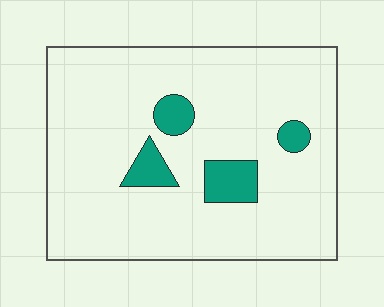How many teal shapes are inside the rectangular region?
4.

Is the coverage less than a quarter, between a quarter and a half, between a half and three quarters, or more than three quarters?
Less than a quarter.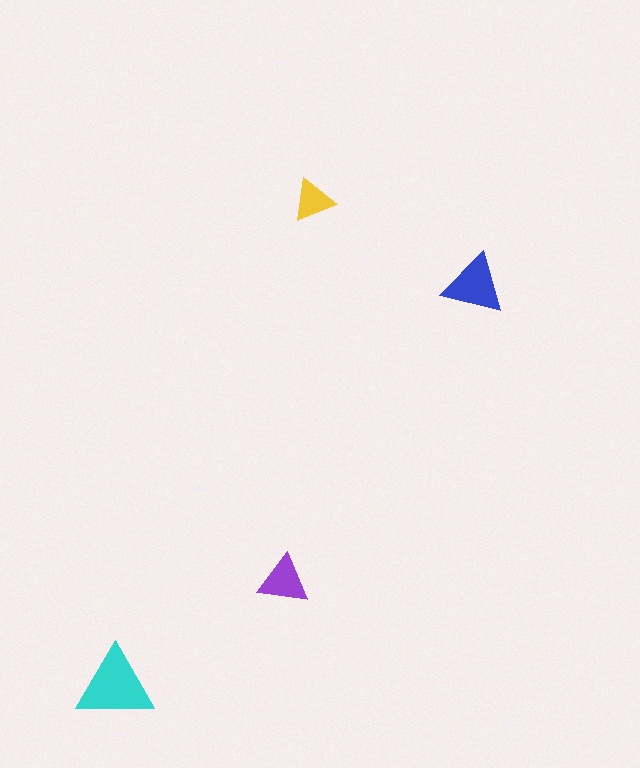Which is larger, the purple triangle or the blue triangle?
The blue one.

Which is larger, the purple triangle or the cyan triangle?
The cyan one.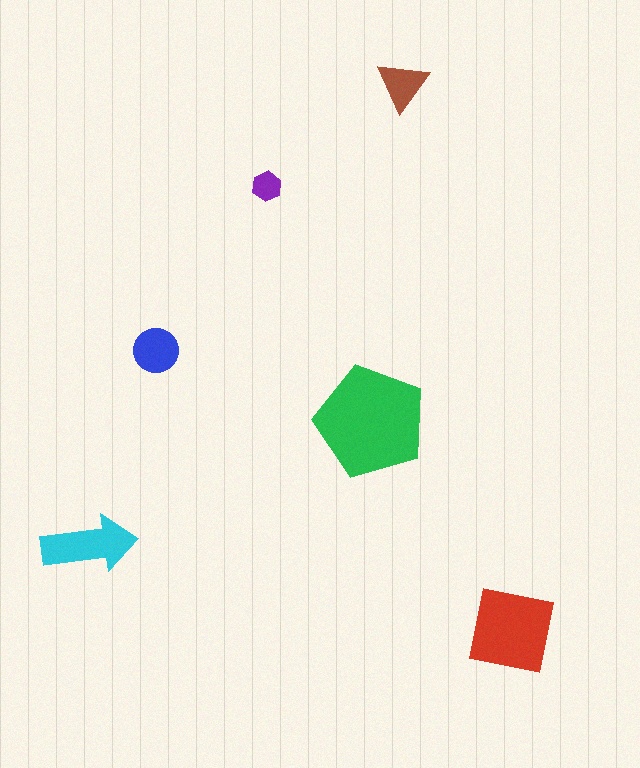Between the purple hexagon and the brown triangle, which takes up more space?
The brown triangle.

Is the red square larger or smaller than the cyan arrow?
Larger.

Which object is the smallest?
The purple hexagon.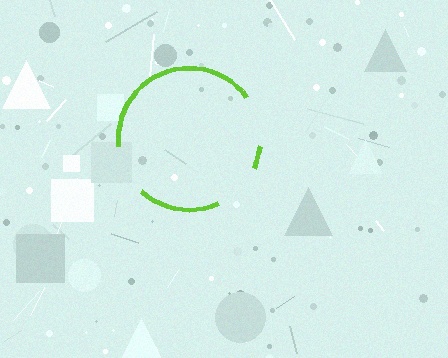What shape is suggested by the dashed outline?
The dashed outline suggests a circle.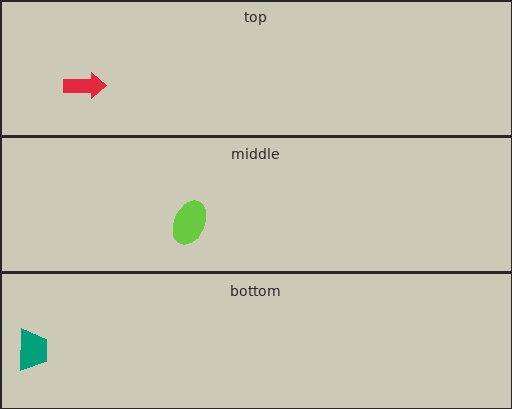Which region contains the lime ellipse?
The middle region.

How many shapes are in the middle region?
1.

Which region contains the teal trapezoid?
The bottom region.